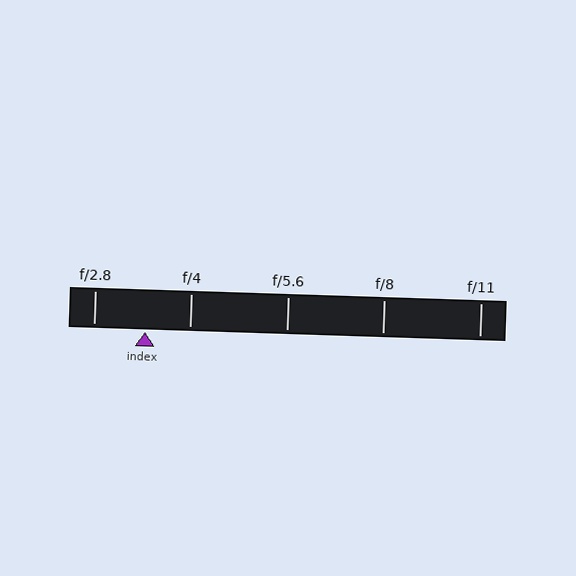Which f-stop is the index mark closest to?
The index mark is closest to f/4.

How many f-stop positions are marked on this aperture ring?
There are 5 f-stop positions marked.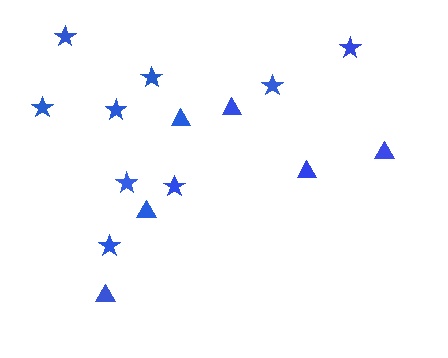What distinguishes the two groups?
There are 2 groups: one group of stars (9) and one group of triangles (6).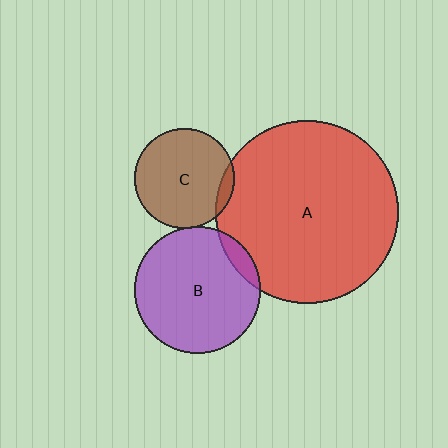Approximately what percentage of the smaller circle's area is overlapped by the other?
Approximately 5%.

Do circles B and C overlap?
Yes.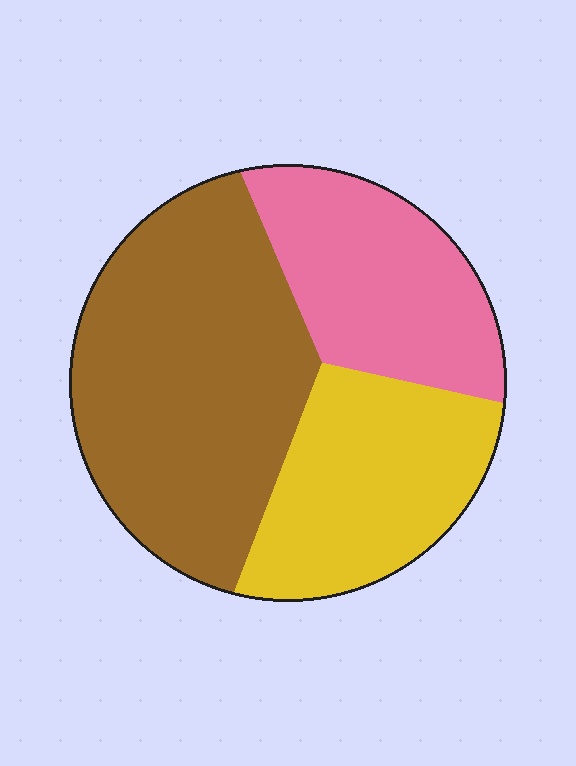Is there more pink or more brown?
Brown.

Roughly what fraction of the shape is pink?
Pink covers about 25% of the shape.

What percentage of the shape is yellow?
Yellow covers around 25% of the shape.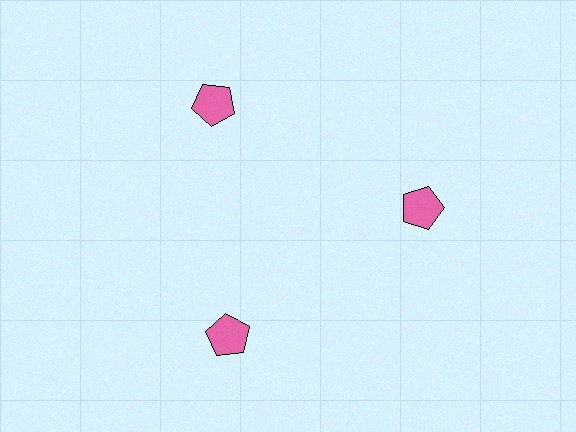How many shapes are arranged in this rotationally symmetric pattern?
There are 3 shapes, arranged in 3 groups of 1.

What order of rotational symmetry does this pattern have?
This pattern has 3-fold rotational symmetry.